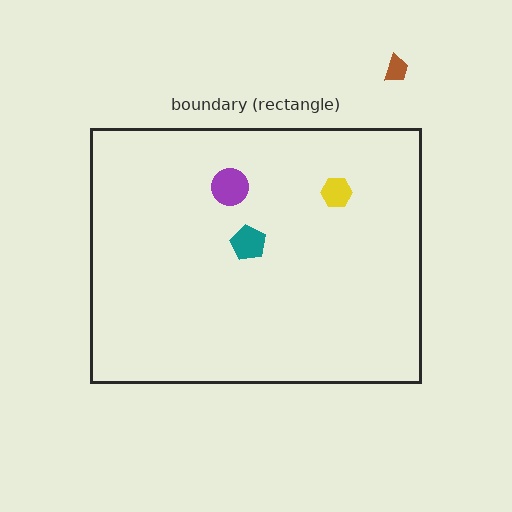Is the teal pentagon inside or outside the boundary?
Inside.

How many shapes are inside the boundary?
3 inside, 1 outside.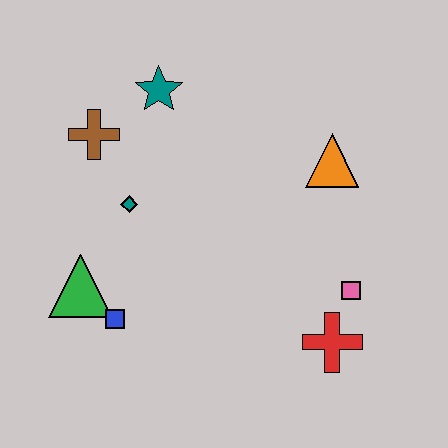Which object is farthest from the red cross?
The brown cross is farthest from the red cross.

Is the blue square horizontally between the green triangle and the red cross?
Yes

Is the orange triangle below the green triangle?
No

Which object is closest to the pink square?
The red cross is closest to the pink square.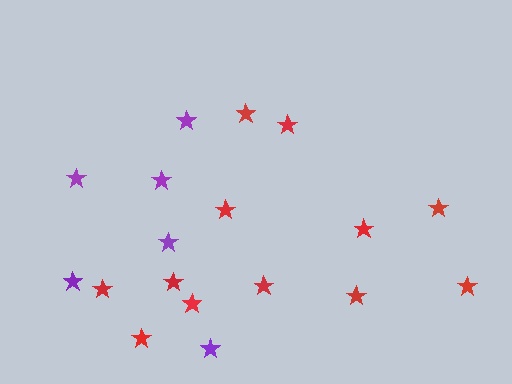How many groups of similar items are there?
There are 2 groups: one group of red stars (12) and one group of purple stars (6).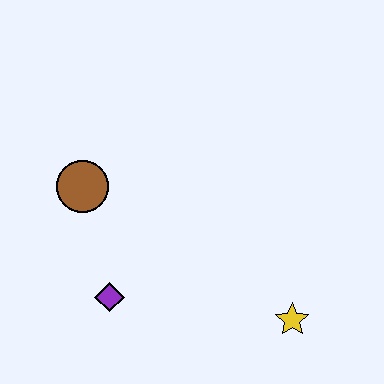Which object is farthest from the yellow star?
The brown circle is farthest from the yellow star.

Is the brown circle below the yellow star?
No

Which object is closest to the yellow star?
The purple diamond is closest to the yellow star.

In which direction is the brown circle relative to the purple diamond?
The brown circle is above the purple diamond.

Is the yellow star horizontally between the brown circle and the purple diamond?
No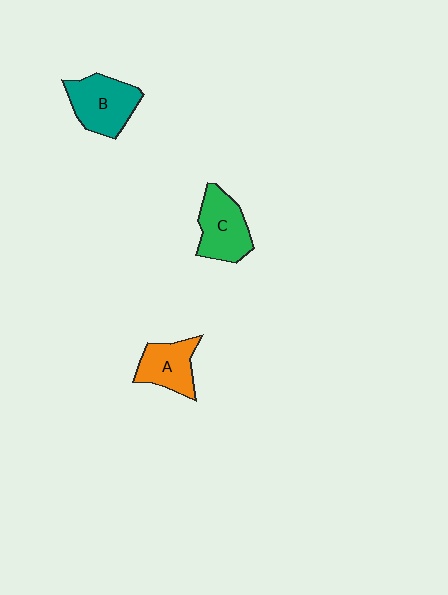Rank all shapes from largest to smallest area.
From largest to smallest: B (teal), C (green), A (orange).